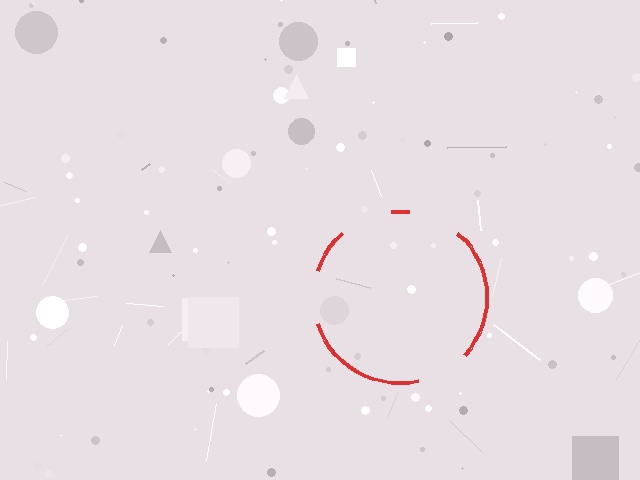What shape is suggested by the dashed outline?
The dashed outline suggests a circle.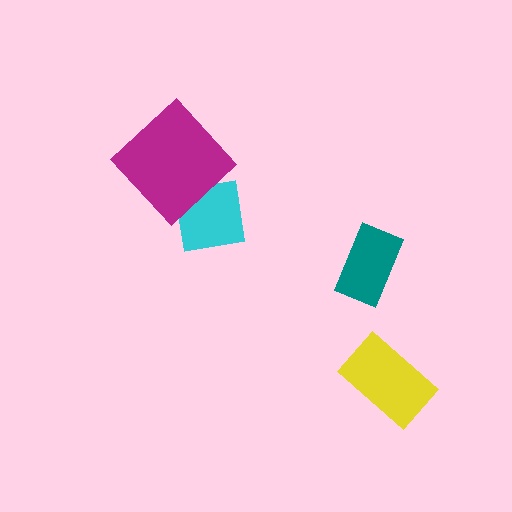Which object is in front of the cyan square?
The magenta diamond is in front of the cyan square.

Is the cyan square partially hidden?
Yes, it is partially covered by another shape.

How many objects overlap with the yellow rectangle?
0 objects overlap with the yellow rectangle.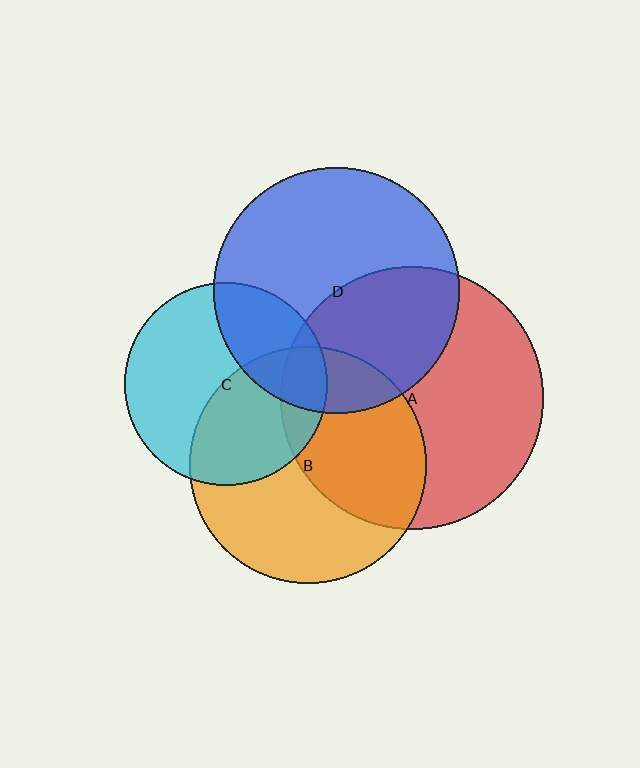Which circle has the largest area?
Circle A (red).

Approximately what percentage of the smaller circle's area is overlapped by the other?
Approximately 30%.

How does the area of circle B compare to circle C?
Approximately 1.4 times.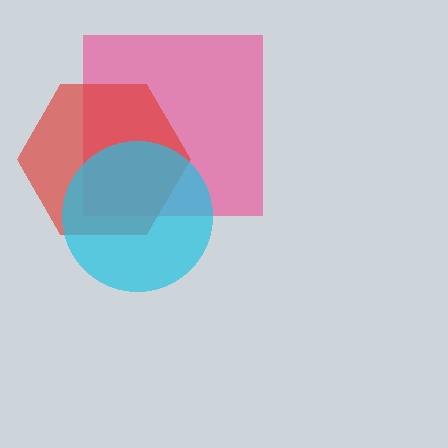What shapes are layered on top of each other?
The layered shapes are: a pink square, a red hexagon, a cyan circle.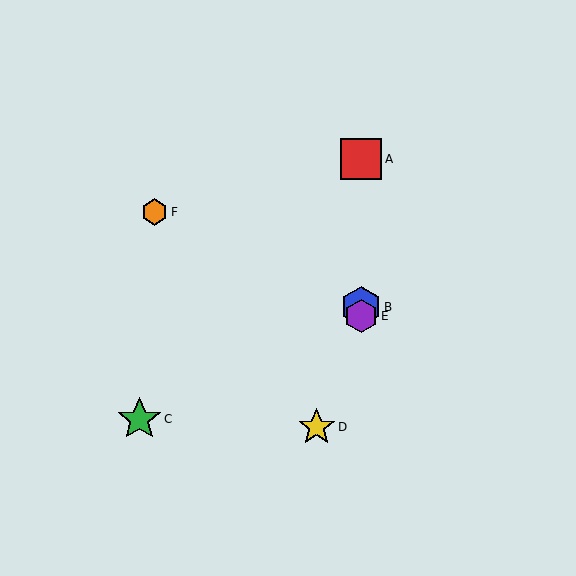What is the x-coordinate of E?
Object E is at x≈361.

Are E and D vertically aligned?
No, E is at x≈361 and D is at x≈317.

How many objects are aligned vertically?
3 objects (A, B, E) are aligned vertically.